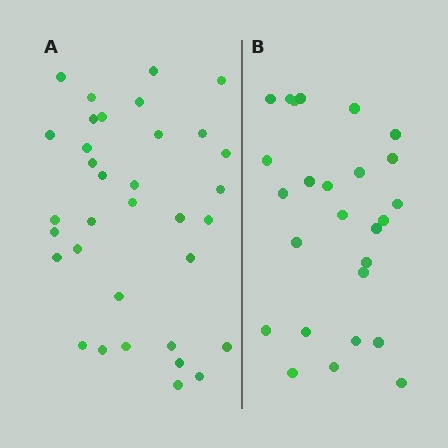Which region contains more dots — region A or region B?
Region A (the left region) has more dots.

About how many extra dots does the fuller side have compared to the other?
Region A has roughly 8 or so more dots than region B.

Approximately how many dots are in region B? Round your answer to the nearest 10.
About 30 dots. (The exact count is 26, which rounds to 30.)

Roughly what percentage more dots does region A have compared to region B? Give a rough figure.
About 30% more.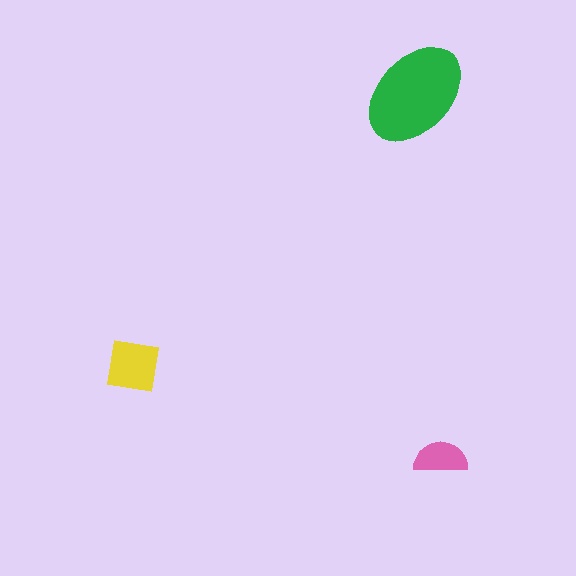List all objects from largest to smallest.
The green ellipse, the yellow square, the pink semicircle.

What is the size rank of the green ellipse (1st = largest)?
1st.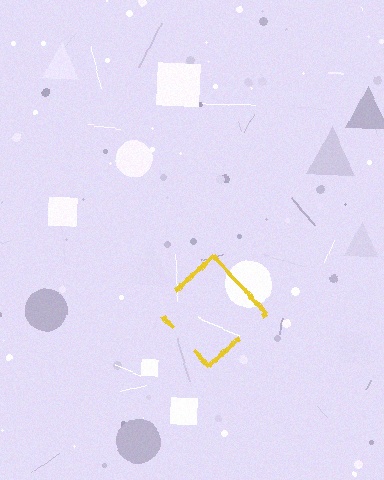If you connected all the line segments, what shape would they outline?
They would outline a diamond.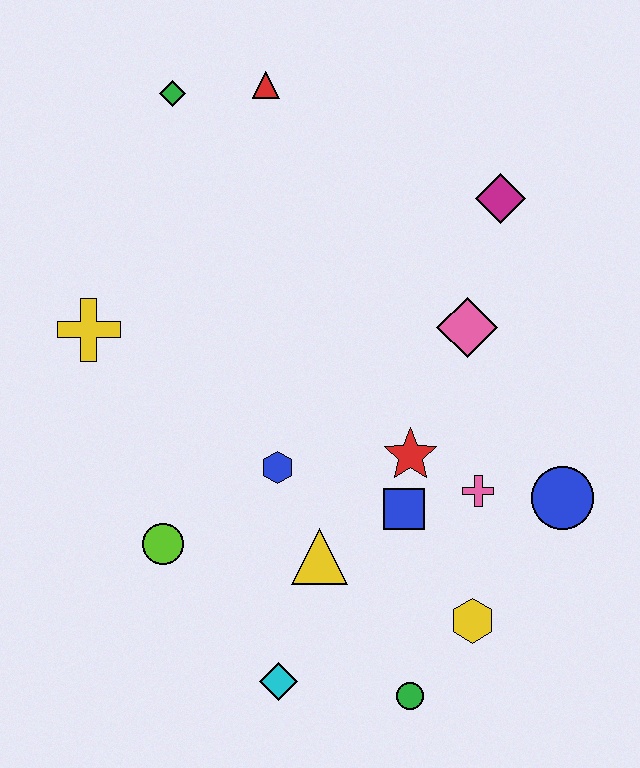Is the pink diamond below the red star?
No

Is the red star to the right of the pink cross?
No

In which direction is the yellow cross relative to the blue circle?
The yellow cross is to the left of the blue circle.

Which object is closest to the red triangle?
The green diamond is closest to the red triangle.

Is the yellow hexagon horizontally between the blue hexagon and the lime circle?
No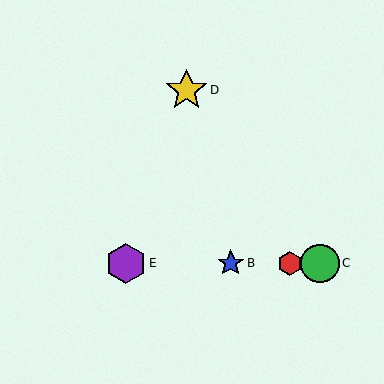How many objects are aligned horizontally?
4 objects (A, B, C, E) are aligned horizontally.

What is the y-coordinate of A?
Object A is at y≈263.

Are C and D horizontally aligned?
No, C is at y≈263 and D is at y≈90.